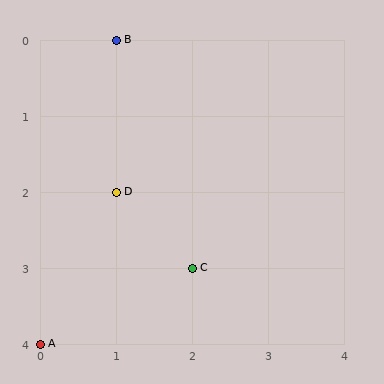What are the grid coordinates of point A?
Point A is at grid coordinates (0, 4).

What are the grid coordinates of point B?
Point B is at grid coordinates (1, 0).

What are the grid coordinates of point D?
Point D is at grid coordinates (1, 2).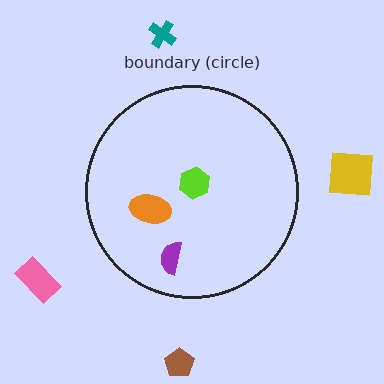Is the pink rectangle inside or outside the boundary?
Outside.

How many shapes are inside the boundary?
3 inside, 4 outside.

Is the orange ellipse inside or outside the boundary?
Inside.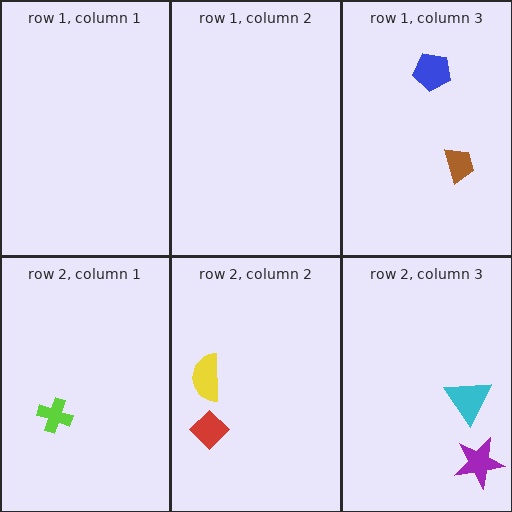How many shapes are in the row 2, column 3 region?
2.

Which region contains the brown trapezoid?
The row 1, column 3 region.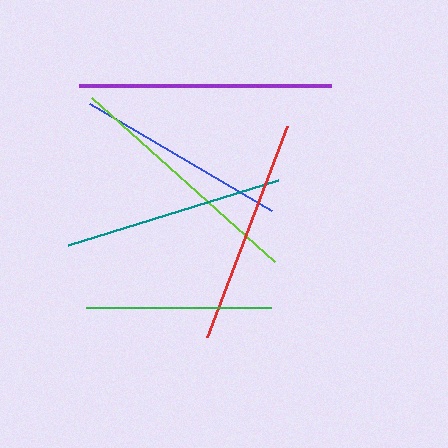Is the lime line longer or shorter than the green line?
The lime line is longer than the green line.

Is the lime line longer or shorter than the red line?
The lime line is longer than the red line.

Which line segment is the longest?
The purple line is the longest at approximately 252 pixels.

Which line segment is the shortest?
The green line is the shortest at approximately 185 pixels.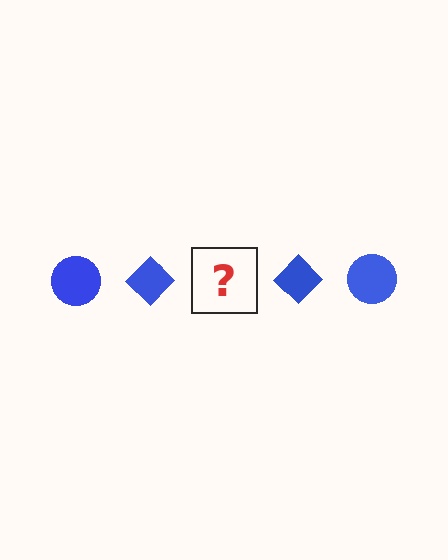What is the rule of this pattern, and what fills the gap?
The rule is that the pattern cycles through circle, diamond shapes in blue. The gap should be filled with a blue circle.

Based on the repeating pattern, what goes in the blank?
The blank should be a blue circle.